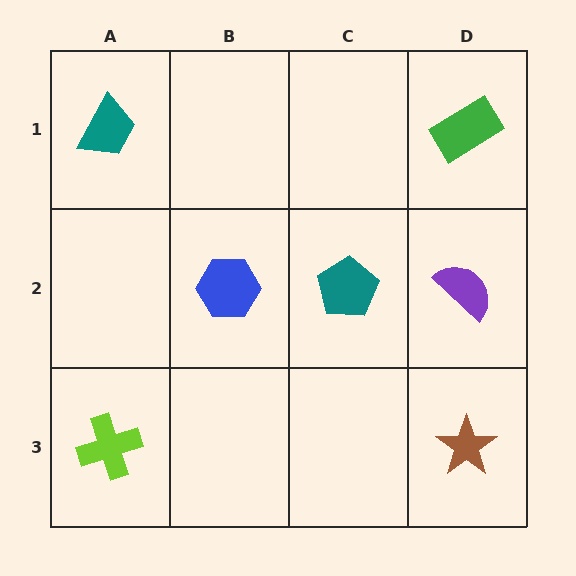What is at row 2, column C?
A teal pentagon.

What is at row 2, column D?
A purple semicircle.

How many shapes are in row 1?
2 shapes.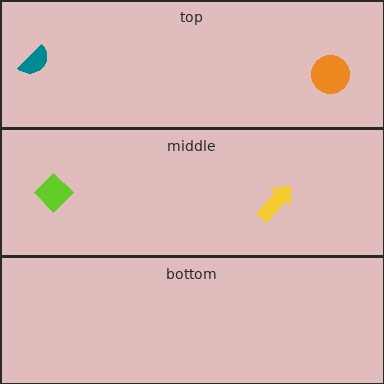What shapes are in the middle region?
The yellow arrow, the lime diamond.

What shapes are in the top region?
The teal semicircle, the orange circle.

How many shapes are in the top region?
2.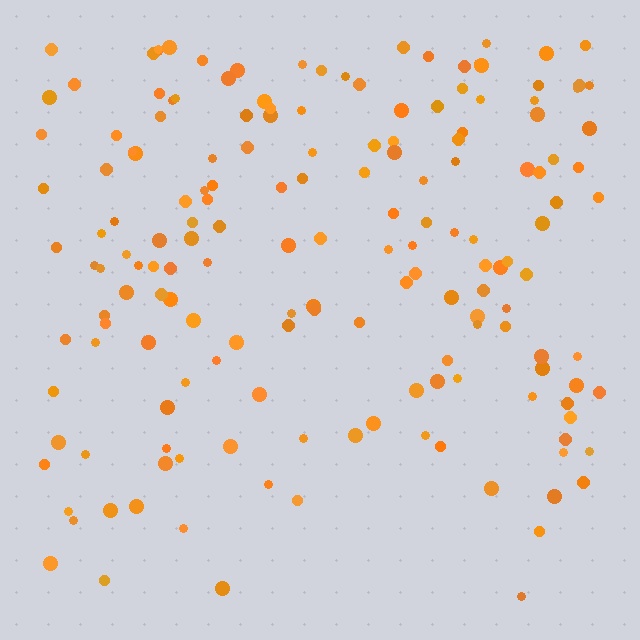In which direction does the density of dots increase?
From bottom to top, with the top side densest.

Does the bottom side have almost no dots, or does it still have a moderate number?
Still a moderate number, just noticeably fewer than the top.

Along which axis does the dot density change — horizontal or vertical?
Vertical.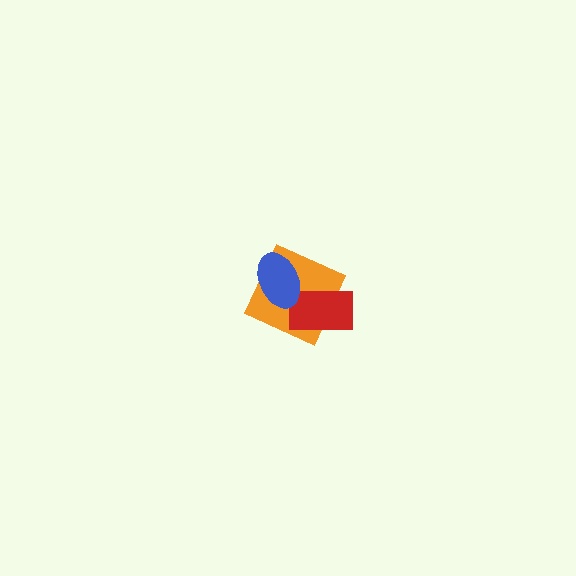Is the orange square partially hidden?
Yes, it is partially covered by another shape.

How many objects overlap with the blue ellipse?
2 objects overlap with the blue ellipse.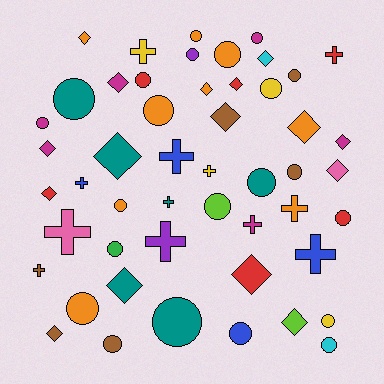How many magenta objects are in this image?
There are 6 magenta objects.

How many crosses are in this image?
There are 12 crosses.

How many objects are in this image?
There are 50 objects.